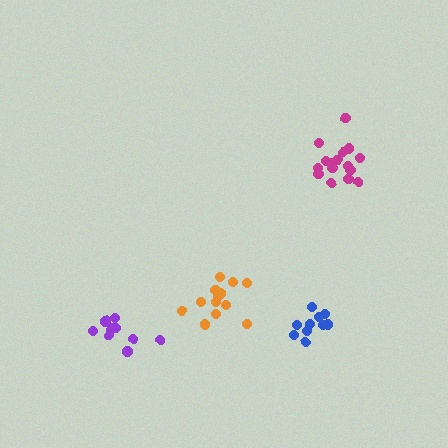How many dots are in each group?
Group 1: 10 dots, Group 2: 10 dots, Group 3: 13 dots, Group 4: 16 dots (49 total).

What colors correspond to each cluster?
The clusters are colored: purple, blue, orange, magenta.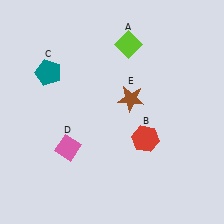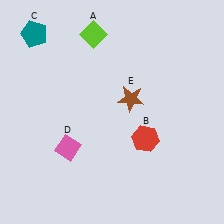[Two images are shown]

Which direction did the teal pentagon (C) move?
The teal pentagon (C) moved up.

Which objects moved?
The objects that moved are: the lime diamond (A), the teal pentagon (C).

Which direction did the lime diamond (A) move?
The lime diamond (A) moved left.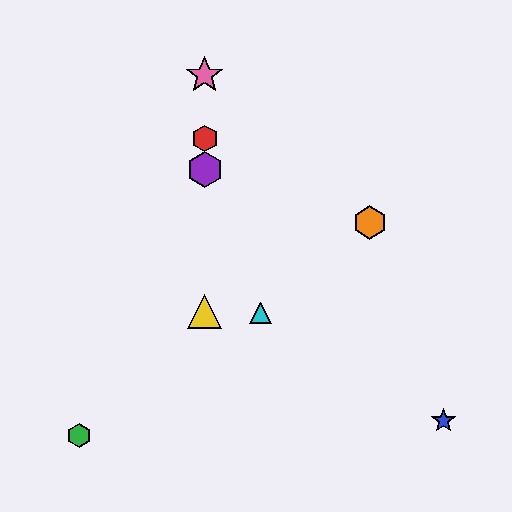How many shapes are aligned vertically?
4 shapes (the red hexagon, the yellow triangle, the purple hexagon, the pink star) are aligned vertically.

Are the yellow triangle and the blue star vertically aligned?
No, the yellow triangle is at x≈205 and the blue star is at x≈444.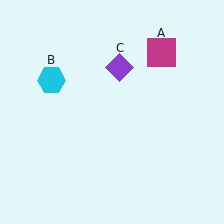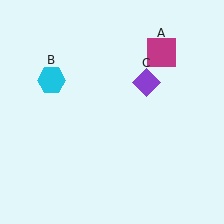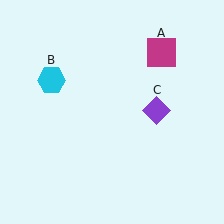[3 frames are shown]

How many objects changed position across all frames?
1 object changed position: purple diamond (object C).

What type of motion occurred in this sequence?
The purple diamond (object C) rotated clockwise around the center of the scene.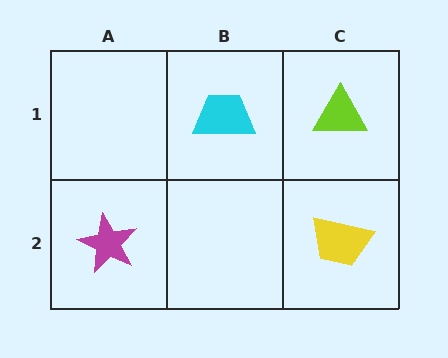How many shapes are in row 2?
2 shapes.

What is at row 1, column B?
A cyan trapezoid.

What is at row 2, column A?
A magenta star.